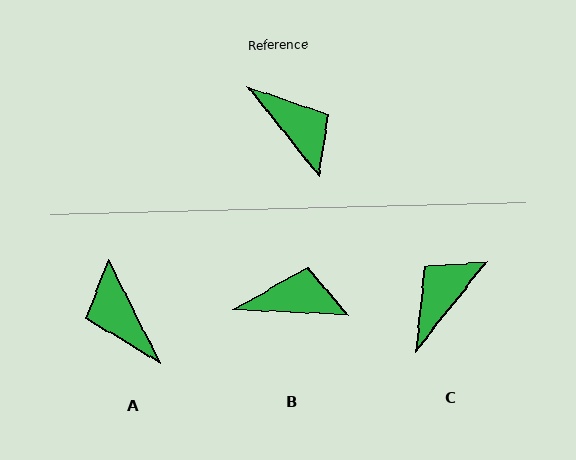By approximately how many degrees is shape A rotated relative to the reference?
Approximately 168 degrees counter-clockwise.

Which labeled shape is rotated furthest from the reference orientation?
A, about 168 degrees away.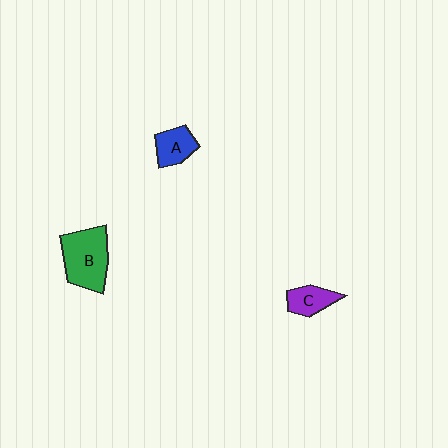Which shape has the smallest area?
Shape C (purple).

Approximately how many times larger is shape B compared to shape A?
Approximately 1.9 times.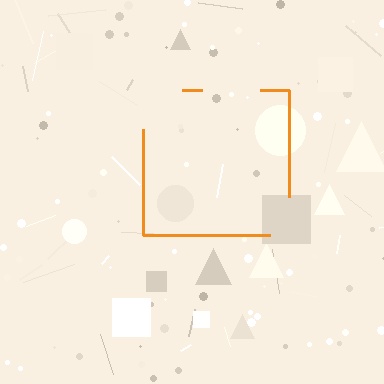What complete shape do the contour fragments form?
The contour fragments form a square.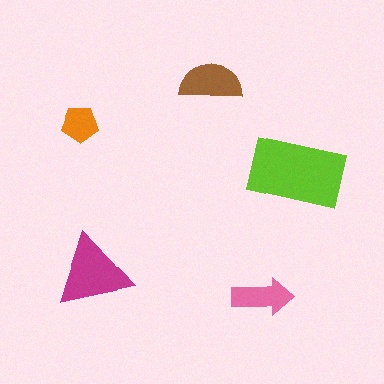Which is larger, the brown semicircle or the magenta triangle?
The magenta triangle.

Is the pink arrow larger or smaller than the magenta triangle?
Smaller.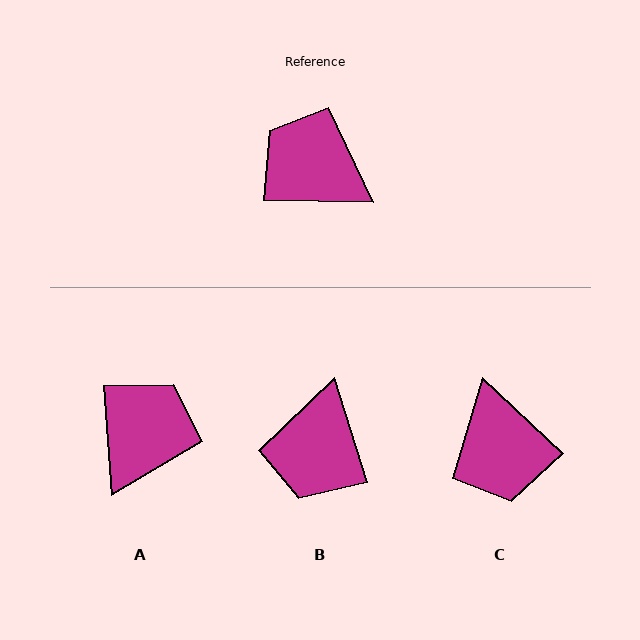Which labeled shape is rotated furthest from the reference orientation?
C, about 138 degrees away.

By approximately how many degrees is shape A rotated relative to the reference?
Approximately 85 degrees clockwise.